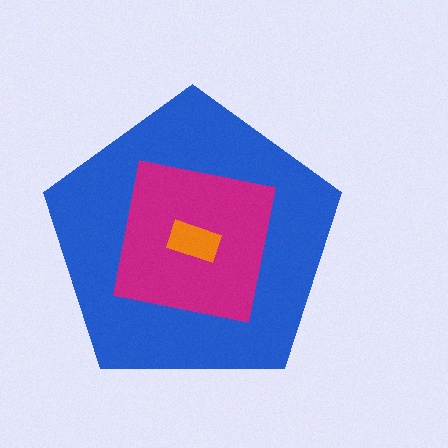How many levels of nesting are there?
3.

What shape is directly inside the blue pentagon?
The magenta square.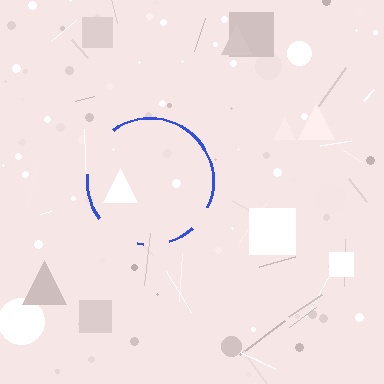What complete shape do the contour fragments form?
The contour fragments form a circle.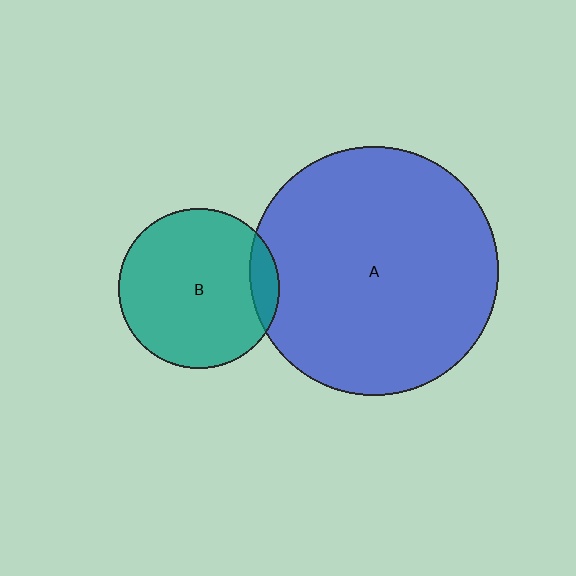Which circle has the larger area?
Circle A (blue).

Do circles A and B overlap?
Yes.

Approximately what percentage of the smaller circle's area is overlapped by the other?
Approximately 10%.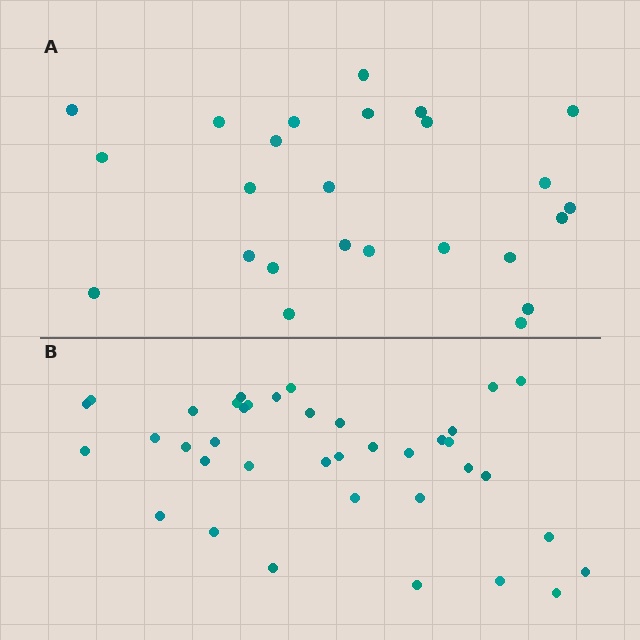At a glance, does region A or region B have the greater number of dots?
Region B (the bottom region) has more dots.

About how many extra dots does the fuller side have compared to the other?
Region B has approximately 15 more dots than region A.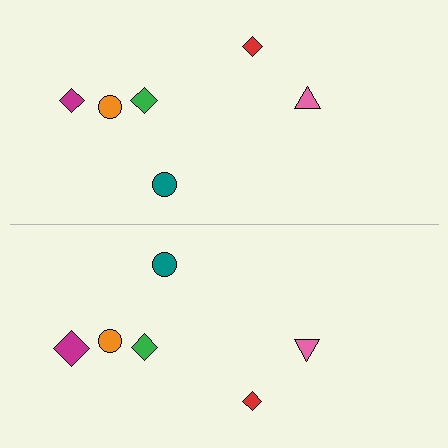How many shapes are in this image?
There are 12 shapes in this image.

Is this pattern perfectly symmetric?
No, the pattern is not perfectly symmetric. The magenta diamond on the bottom side has a different size than its mirror counterpart.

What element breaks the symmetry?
The magenta diamond on the bottom side has a different size than its mirror counterpart.